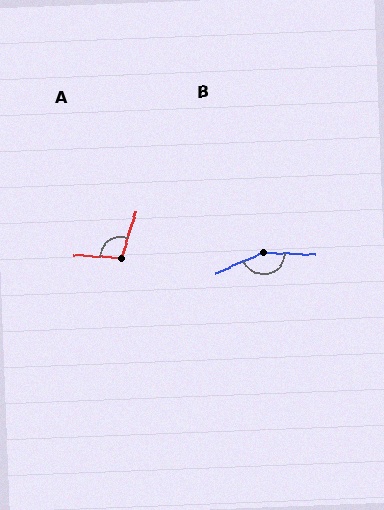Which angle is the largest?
B, at approximately 153 degrees.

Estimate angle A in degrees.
Approximately 104 degrees.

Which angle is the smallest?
A, at approximately 104 degrees.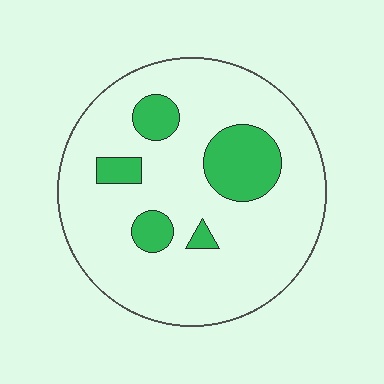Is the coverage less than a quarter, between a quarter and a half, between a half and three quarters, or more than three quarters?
Less than a quarter.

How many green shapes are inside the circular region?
5.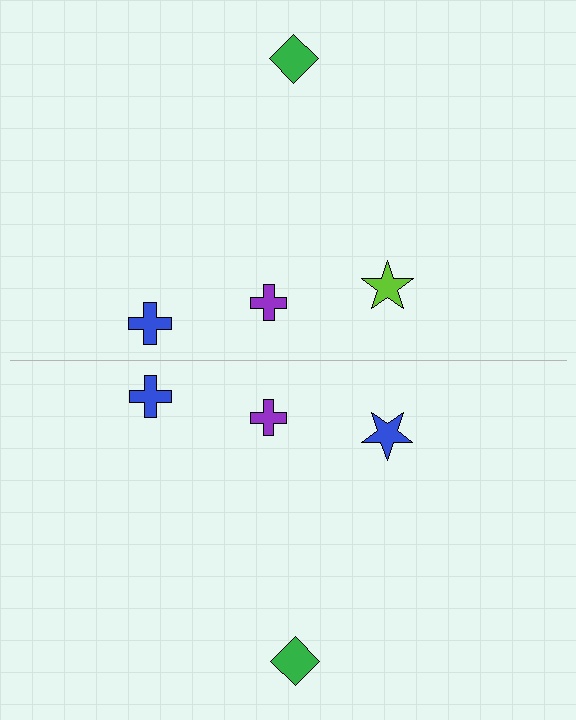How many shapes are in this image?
There are 8 shapes in this image.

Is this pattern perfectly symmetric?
No, the pattern is not perfectly symmetric. The blue star on the bottom side breaks the symmetry — its mirror counterpart is lime.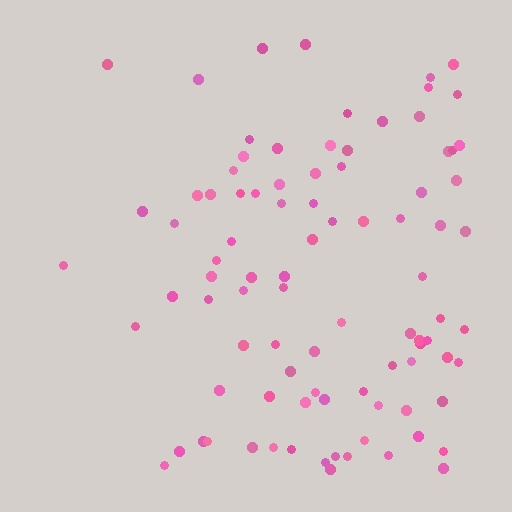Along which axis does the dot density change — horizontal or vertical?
Horizontal.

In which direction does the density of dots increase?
From left to right, with the right side densest.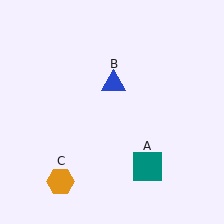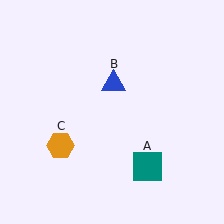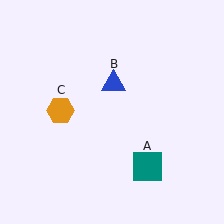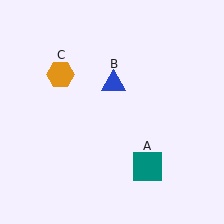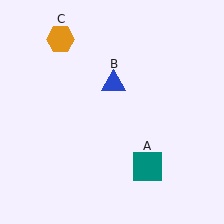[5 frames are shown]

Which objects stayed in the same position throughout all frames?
Teal square (object A) and blue triangle (object B) remained stationary.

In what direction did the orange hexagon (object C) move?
The orange hexagon (object C) moved up.